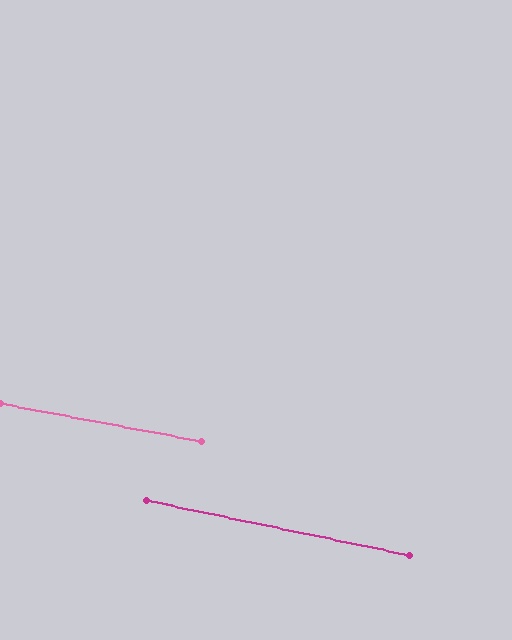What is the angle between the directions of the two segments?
Approximately 1 degree.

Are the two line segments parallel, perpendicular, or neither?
Parallel — their directions differ by only 0.9°.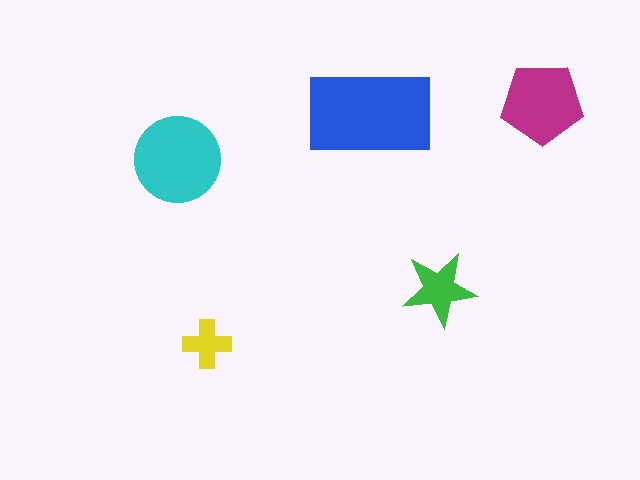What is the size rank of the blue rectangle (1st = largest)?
1st.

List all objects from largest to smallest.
The blue rectangle, the cyan circle, the magenta pentagon, the green star, the yellow cross.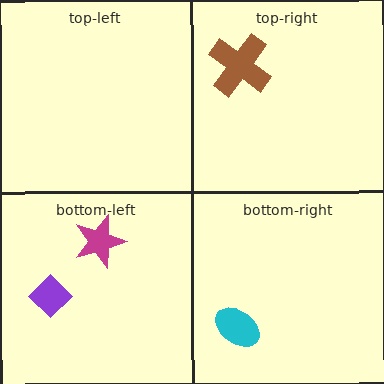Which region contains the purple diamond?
The bottom-left region.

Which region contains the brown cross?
The top-right region.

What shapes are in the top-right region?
The brown cross.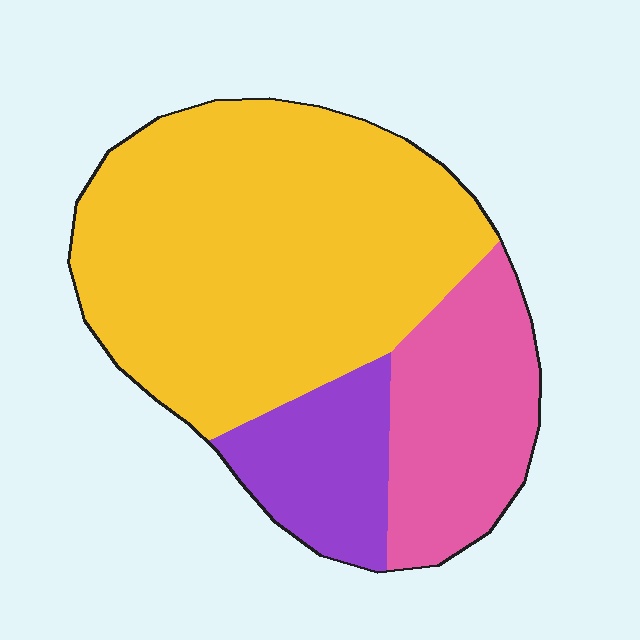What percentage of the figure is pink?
Pink takes up less than a quarter of the figure.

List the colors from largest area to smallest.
From largest to smallest: yellow, pink, purple.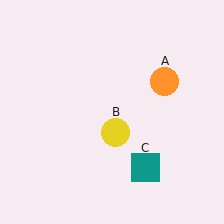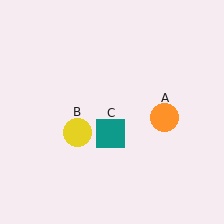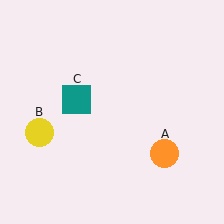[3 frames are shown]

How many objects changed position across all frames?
3 objects changed position: orange circle (object A), yellow circle (object B), teal square (object C).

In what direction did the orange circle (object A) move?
The orange circle (object A) moved down.